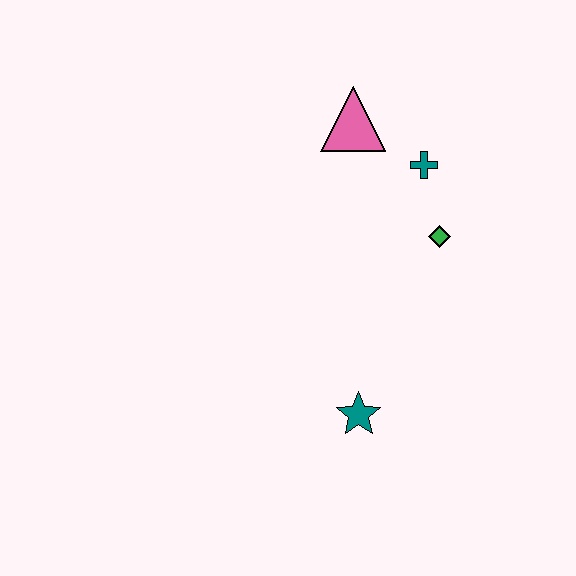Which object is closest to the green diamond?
The teal cross is closest to the green diamond.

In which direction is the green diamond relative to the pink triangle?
The green diamond is below the pink triangle.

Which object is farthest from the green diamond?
The teal star is farthest from the green diamond.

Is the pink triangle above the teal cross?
Yes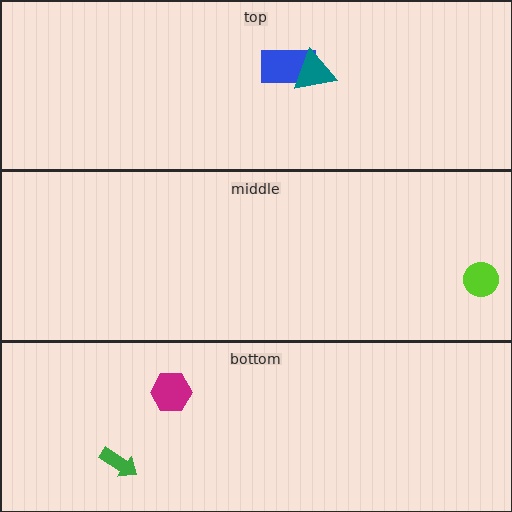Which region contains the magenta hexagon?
The bottom region.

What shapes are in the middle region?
The lime circle.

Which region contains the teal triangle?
The top region.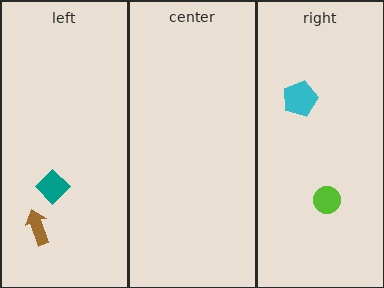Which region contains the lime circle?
The right region.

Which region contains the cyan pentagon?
The right region.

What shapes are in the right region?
The lime circle, the cyan pentagon.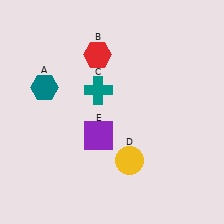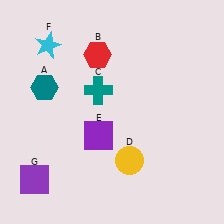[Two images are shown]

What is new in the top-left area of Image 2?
A cyan star (F) was added in the top-left area of Image 2.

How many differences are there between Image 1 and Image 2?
There are 2 differences between the two images.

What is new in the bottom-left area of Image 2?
A purple square (G) was added in the bottom-left area of Image 2.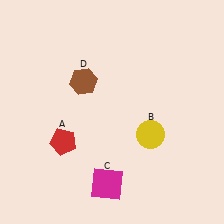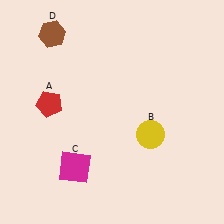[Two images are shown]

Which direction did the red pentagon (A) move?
The red pentagon (A) moved up.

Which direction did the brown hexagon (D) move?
The brown hexagon (D) moved up.